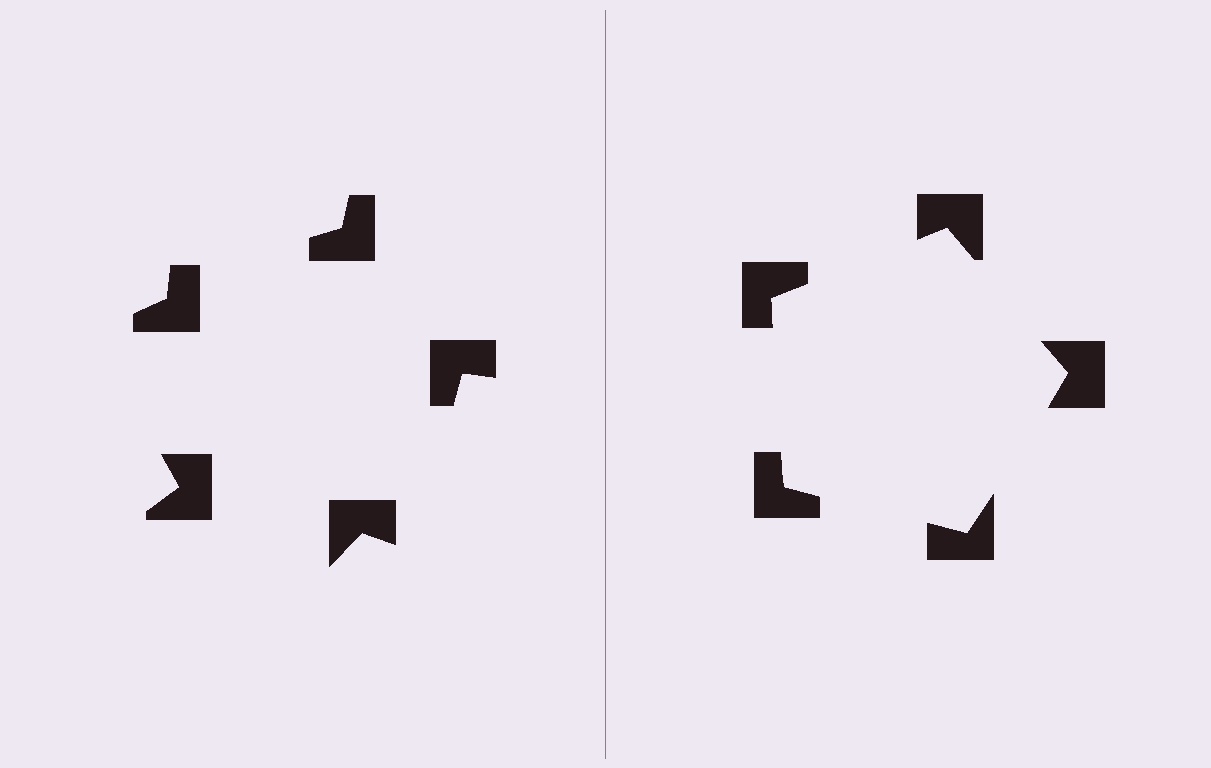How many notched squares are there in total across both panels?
10 — 5 on each side.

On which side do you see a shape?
An illusory pentagon appears on the right side. On the left side the wedge cuts are rotated, so no coherent shape forms.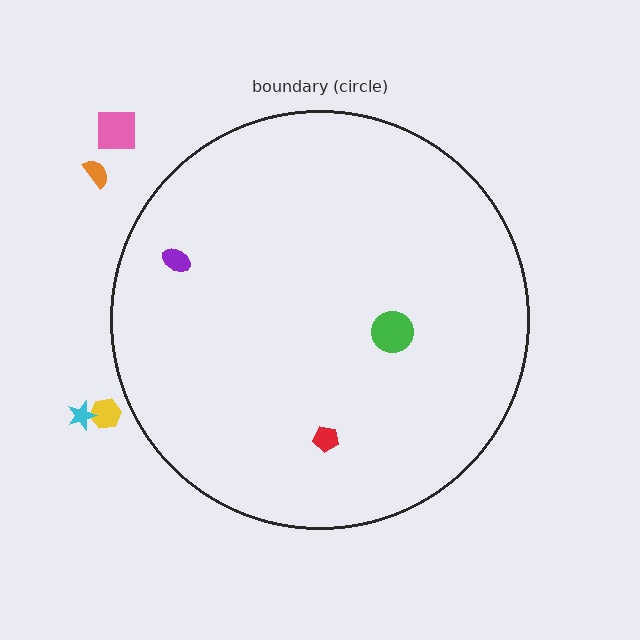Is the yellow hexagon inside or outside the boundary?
Outside.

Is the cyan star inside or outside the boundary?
Outside.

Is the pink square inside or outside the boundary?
Outside.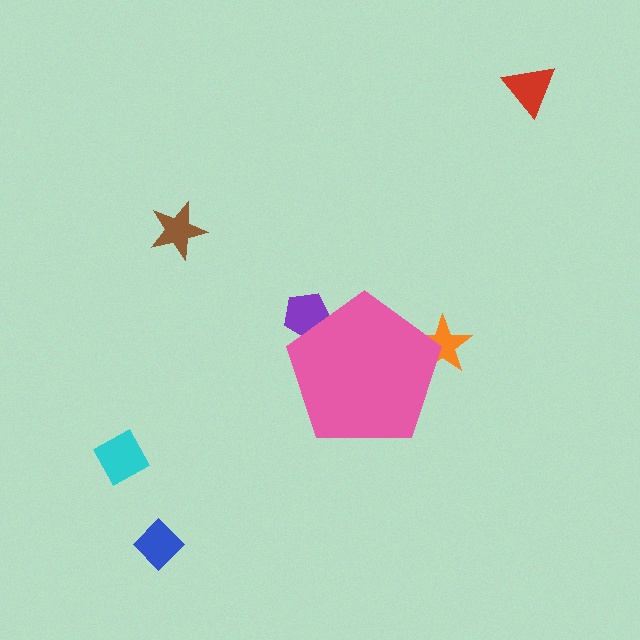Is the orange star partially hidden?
Yes, the orange star is partially hidden behind the pink pentagon.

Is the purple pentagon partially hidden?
Yes, the purple pentagon is partially hidden behind the pink pentagon.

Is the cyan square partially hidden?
No, the cyan square is fully visible.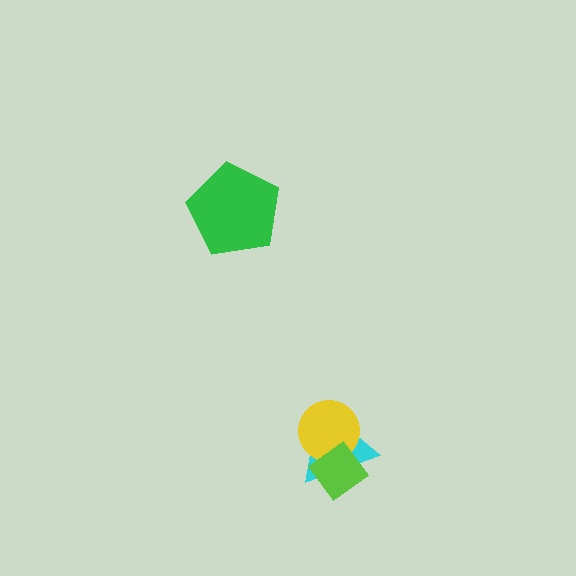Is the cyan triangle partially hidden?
Yes, it is partially covered by another shape.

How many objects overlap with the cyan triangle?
2 objects overlap with the cyan triangle.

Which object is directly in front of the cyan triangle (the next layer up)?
The yellow circle is directly in front of the cyan triangle.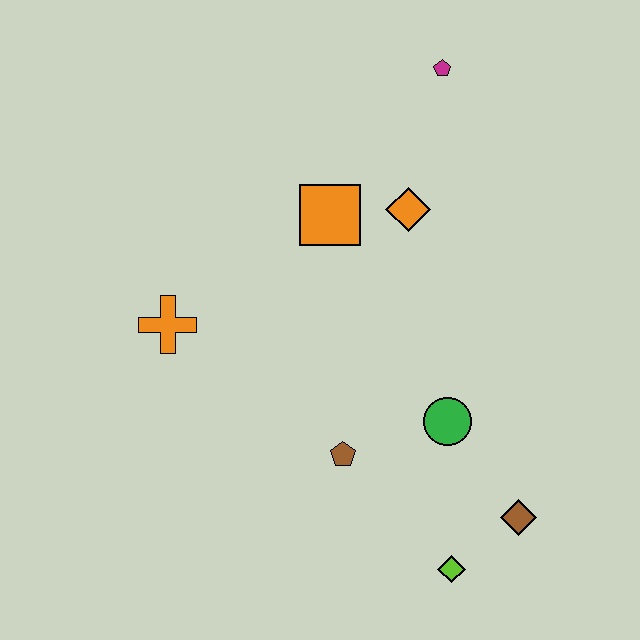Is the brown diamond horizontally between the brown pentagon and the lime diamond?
No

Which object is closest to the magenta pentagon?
The orange diamond is closest to the magenta pentagon.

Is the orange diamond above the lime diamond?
Yes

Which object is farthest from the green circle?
The magenta pentagon is farthest from the green circle.